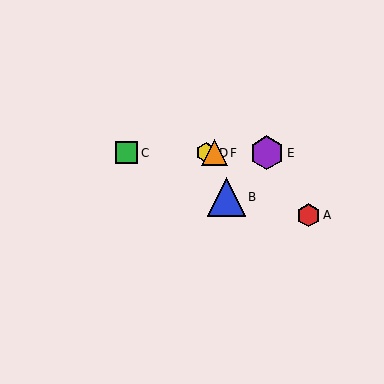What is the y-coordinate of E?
Object E is at y≈153.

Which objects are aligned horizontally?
Objects C, D, E, F are aligned horizontally.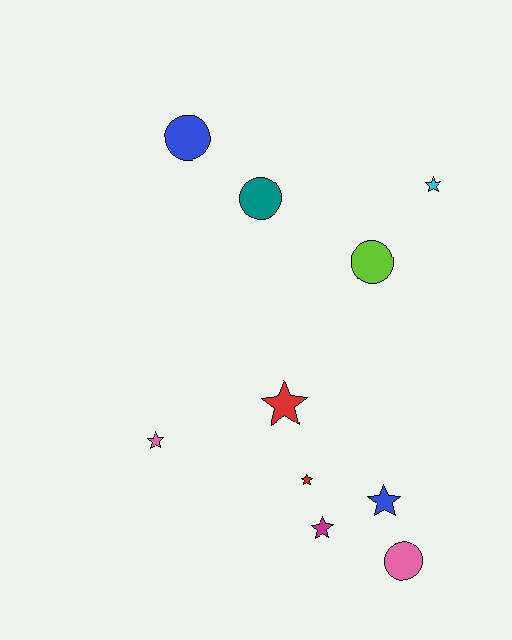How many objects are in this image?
There are 10 objects.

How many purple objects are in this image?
There are no purple objects.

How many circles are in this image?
There are 4 circles.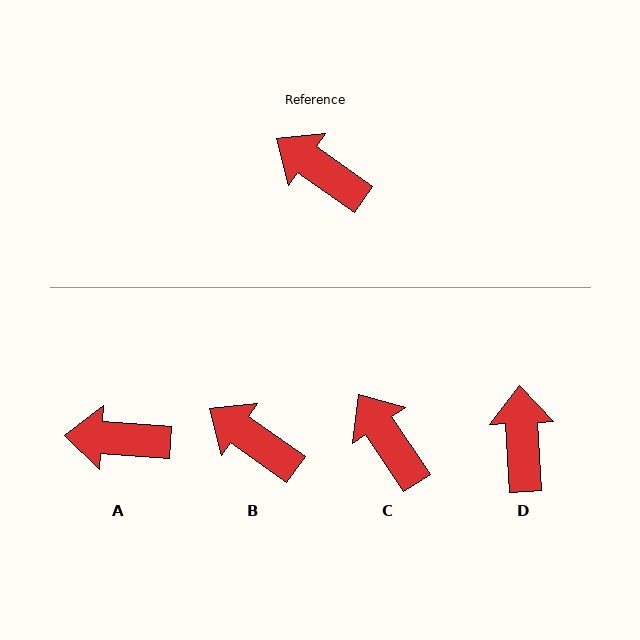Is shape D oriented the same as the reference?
No, it is off by about 52 degrees.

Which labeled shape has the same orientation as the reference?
B.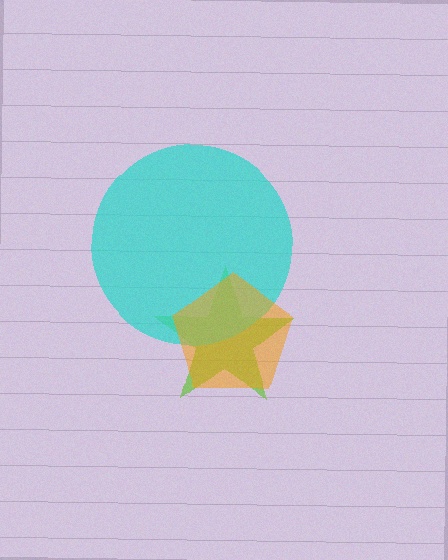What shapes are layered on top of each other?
The layered shapes are: a lime star, a cyan circle, an orange pentagon.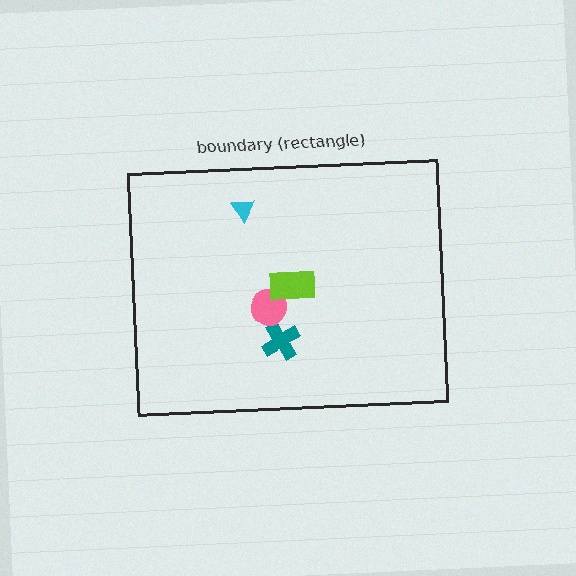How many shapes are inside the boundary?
4 inside, 0 outside.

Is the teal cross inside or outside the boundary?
Inside.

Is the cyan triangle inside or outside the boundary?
Inside.